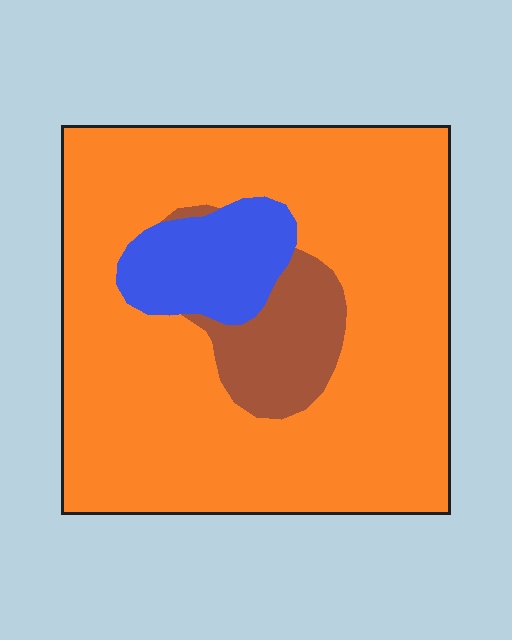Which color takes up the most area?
Orange, at roughly 80%.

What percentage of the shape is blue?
Blue covers 11% of the shape.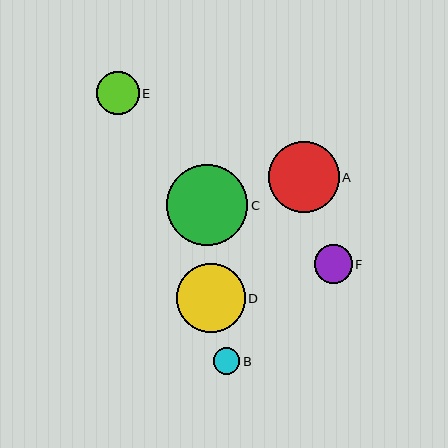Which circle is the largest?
Circle C is the largest with a size of approximately 81 pixels.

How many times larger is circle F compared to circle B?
Circle F is approximately 1.4 times the size of circle B.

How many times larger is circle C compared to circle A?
Circle C is approximately 1.1 times the size of circle A.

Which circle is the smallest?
Circle B is the smallest with a size of approximately 26 pixels.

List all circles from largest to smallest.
From largest to smallest: C, A, D, E, F, B.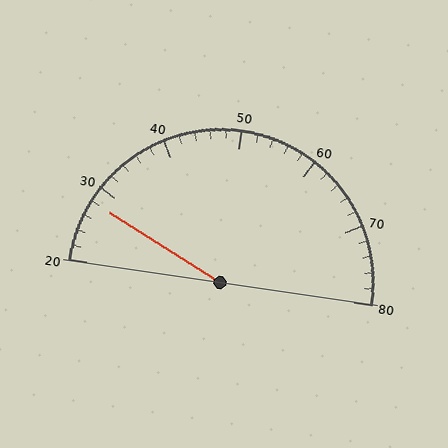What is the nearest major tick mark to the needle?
The nearest major tick mark is 30.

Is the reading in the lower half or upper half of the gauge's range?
The reading is in the lower half of the range (20 to 80).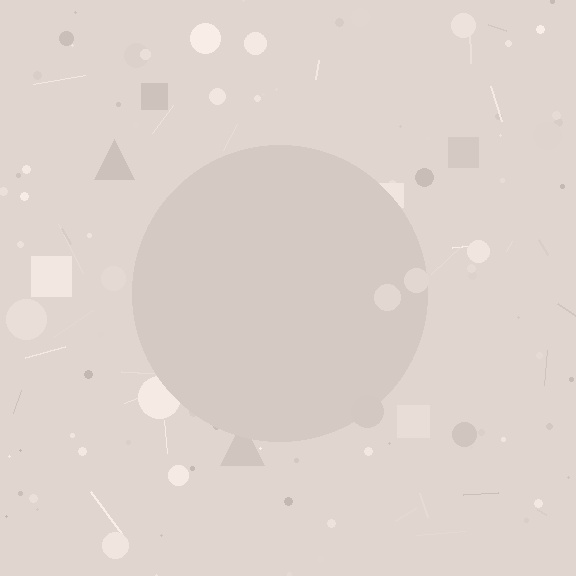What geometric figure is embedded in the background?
A circle is embedded in the background.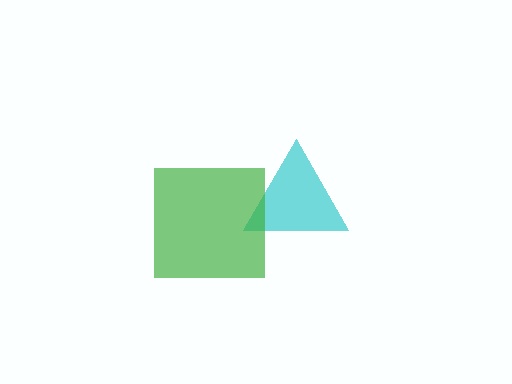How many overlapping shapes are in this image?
There are 2 overlapping shapes in the image.